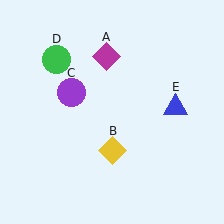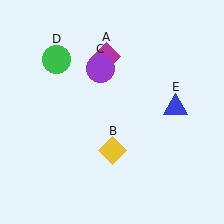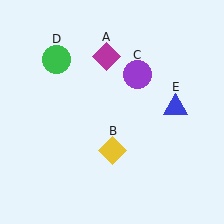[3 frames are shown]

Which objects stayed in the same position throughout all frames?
Magenta diamond (object A) and yellow diamond (object B) and green circle (object D) and blue triangle (object E) remained stationary.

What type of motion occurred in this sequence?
The purple circle (object C) rotated clockwise around the center of the scene.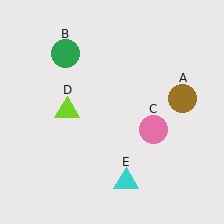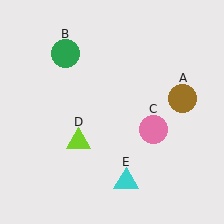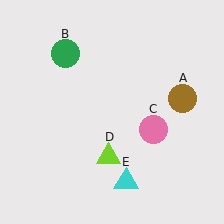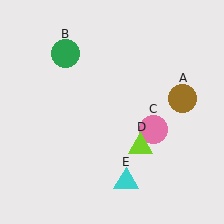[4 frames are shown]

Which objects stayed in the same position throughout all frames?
Brown circle (object A) and green circle (object B) and pink circle (object C) and cyan triangle (object E) remained stationary.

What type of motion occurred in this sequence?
The lime triangle (object D) rotated counterclockwise around the center of the scene.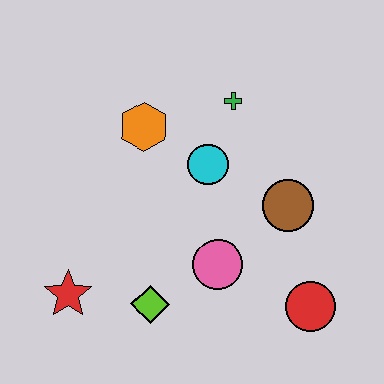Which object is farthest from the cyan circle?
The red star is farthest from the cyan circle.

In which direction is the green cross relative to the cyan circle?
The green cross is above the cyan circle.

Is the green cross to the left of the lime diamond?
No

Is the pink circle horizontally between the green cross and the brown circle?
No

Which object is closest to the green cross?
The cyan circle is closest to the green cross.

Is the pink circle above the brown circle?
No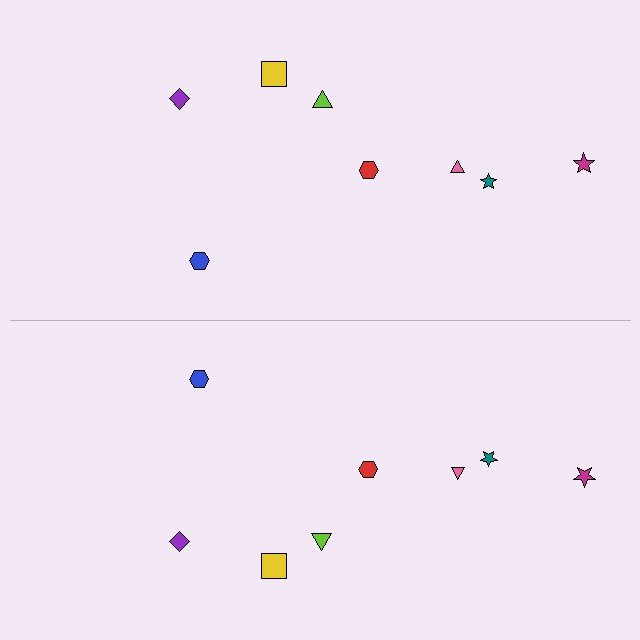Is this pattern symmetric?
Yes, this pattern has bilateral (reflection) symmetry.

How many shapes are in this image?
There are 16 shapes in this image.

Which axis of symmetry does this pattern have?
The pattern has a horizontal axis of symmetry running through the center of the image.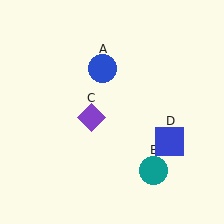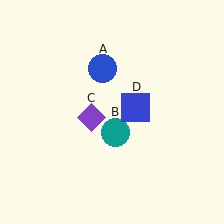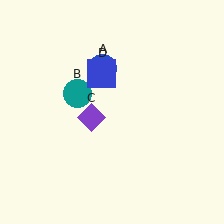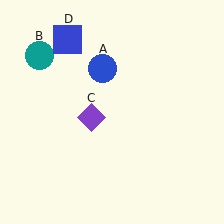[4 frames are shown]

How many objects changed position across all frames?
2 objects changed position: teal circle (object B), blue square (object D).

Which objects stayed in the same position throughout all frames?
Blue circle (object A) and purple diamond (object C) remained stationary.